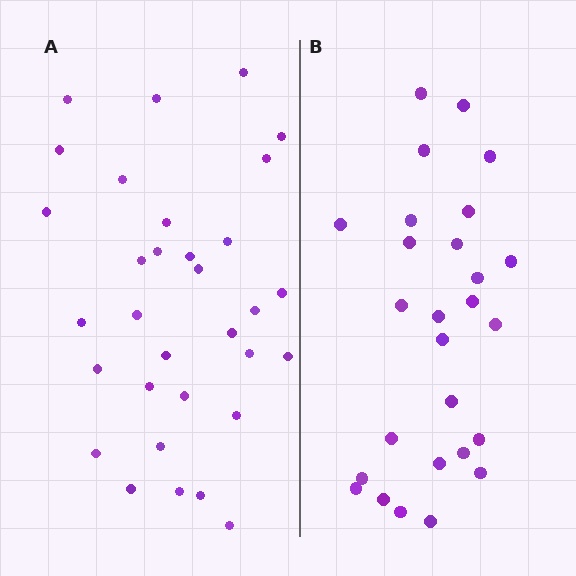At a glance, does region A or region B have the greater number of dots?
Region A (the left region) has more dots.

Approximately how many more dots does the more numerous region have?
Region A has about 5 more dots than region B.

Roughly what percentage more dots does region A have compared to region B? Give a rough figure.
About 20% more.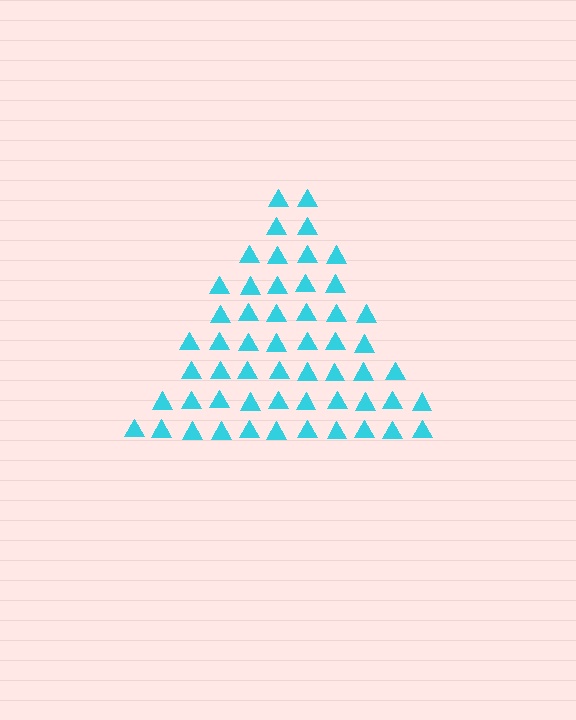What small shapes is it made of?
It is made of small triangles.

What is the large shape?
The large shape is a triangle.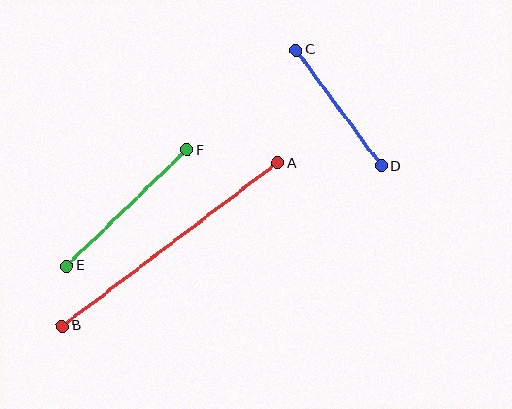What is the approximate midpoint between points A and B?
The midpoint is at approximately (170, 245) pixels.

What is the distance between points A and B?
The distance is approximately 270 pixels.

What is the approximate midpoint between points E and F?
The midpoint is at approximately (127, 208) pixels.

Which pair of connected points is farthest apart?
Points A and B are farthest apart.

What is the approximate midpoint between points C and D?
The midpoint is at approximately (339, 108) pixels.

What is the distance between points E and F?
The distance is approximately 168 pixels.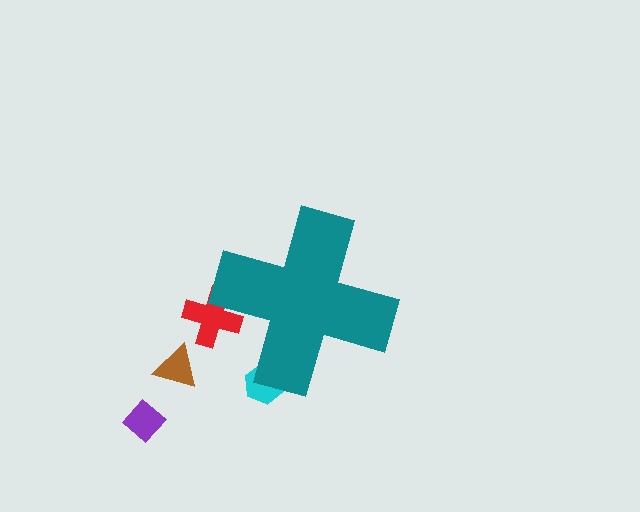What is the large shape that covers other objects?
A teal cross.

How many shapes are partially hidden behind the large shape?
2 shapes are partially hidden.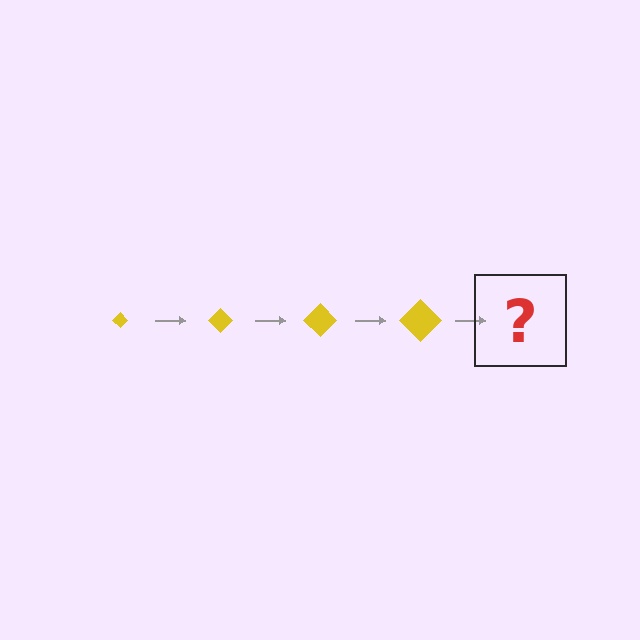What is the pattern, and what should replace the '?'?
The pattern is that the diamond gets progressively larger each step. The '?' should be a yellow diamond, larger than the previous one.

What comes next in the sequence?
The next element should be a yellow diamond, larger than the previous one.